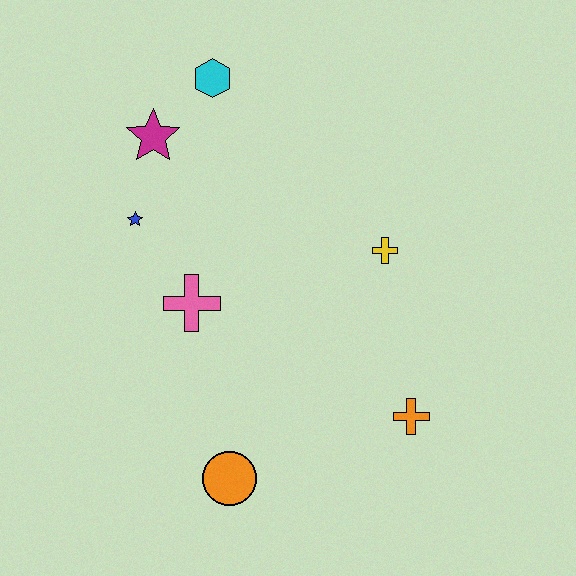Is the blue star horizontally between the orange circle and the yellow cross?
No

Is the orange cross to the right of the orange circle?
Yes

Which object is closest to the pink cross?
The blue star is closest to the pink cross.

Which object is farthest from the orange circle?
The cyan hexagon is farthest from the orange circle.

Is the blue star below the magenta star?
Yes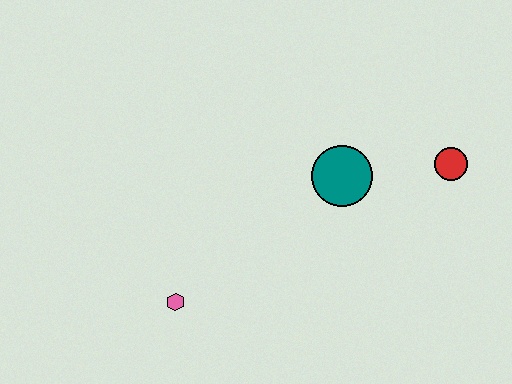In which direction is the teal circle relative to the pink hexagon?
The teal circle is to the right of the pink hexagon.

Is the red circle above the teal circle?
Yes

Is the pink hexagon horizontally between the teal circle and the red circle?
No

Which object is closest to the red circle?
The teal circle is closest to the red circle.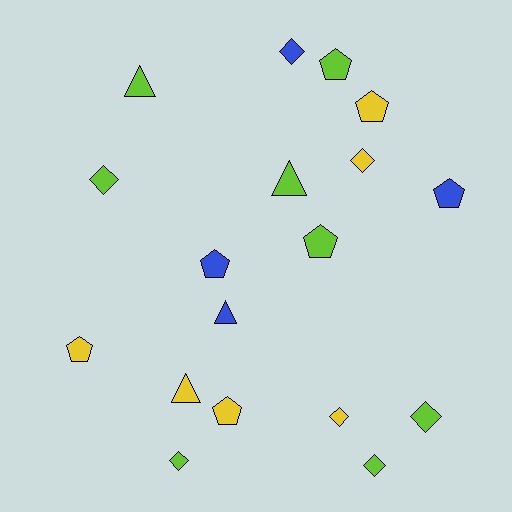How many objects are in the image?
There are 18 objects.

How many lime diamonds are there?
There are 4 lime diamonds.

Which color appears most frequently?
Lime, with 8 objects.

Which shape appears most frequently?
Diamond, with 7 objects.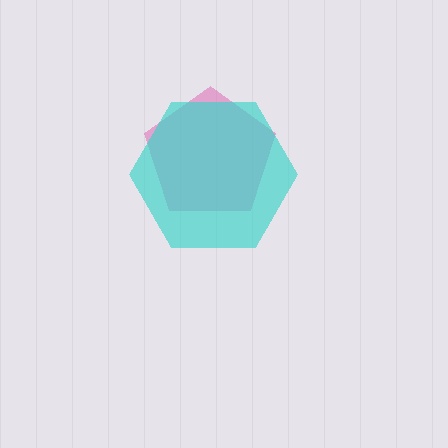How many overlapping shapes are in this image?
There are 2 overlapping shapes in the image.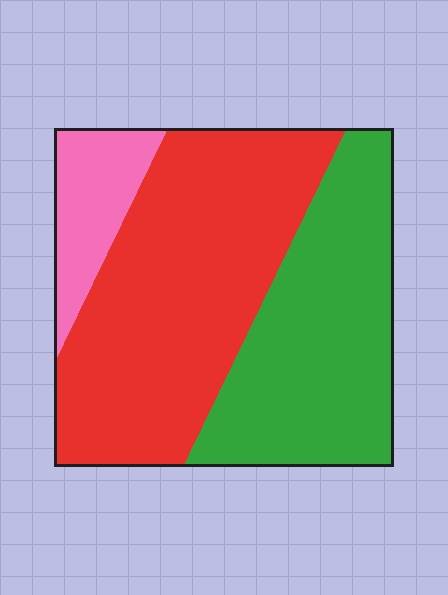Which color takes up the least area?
Pink, at roughly 10%.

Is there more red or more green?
Red.